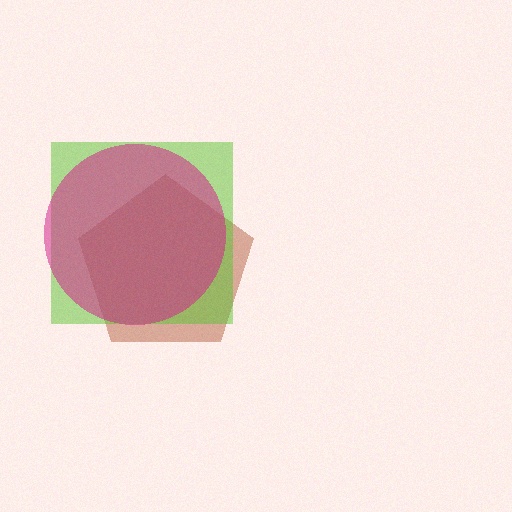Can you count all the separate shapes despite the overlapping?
Yes, there are 3 separate shapes.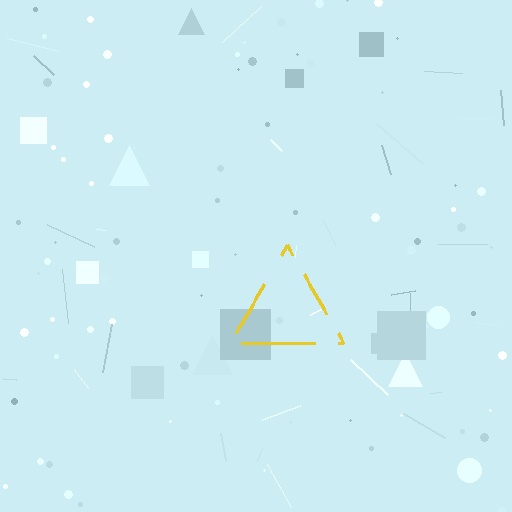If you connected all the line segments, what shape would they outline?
They would outline a triangle.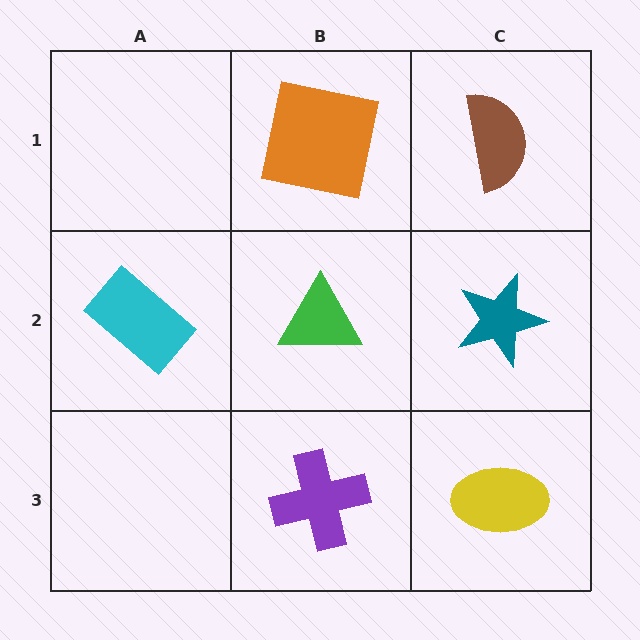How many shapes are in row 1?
2 shapes.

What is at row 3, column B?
A purple cross.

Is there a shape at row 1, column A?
No, that cell is empty.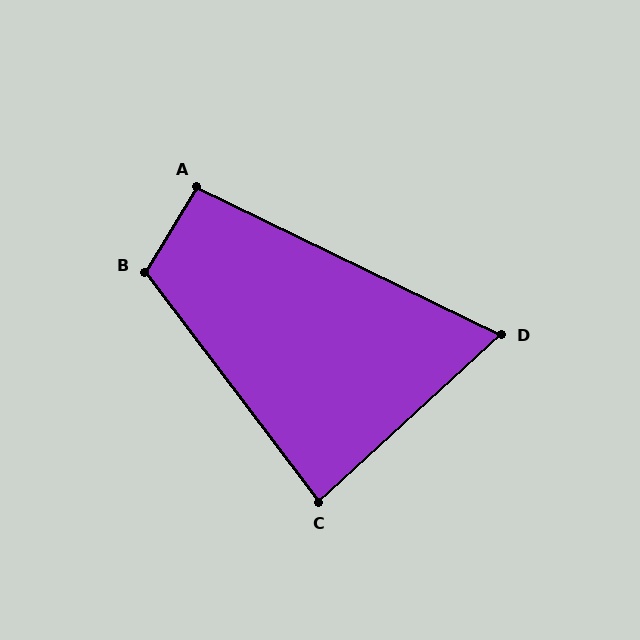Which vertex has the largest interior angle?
B, at approximately 112 degrees.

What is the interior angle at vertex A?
Approximately 95 degrees (obtuse).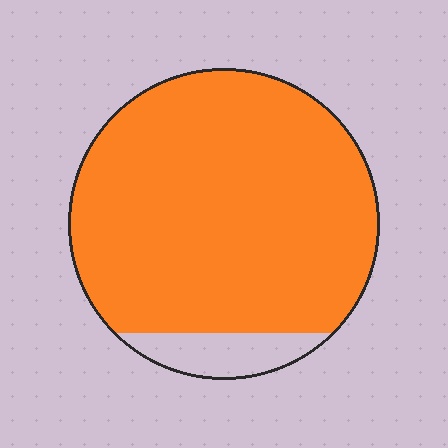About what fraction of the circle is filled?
About nine tenths (9/10).